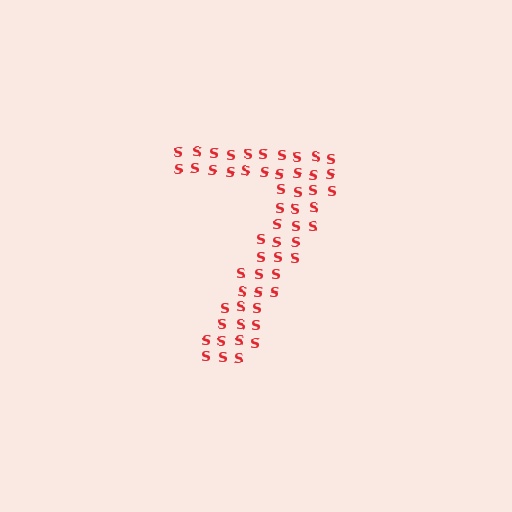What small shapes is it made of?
It is made of small letter S's.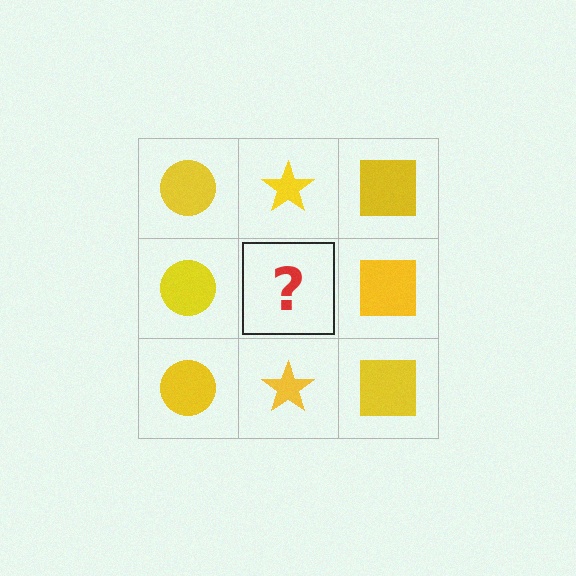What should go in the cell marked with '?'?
The missing cell should contain a yellow star.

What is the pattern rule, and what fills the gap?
The rule is that each column has a consistent shape. The gap should be filled with a yellow star.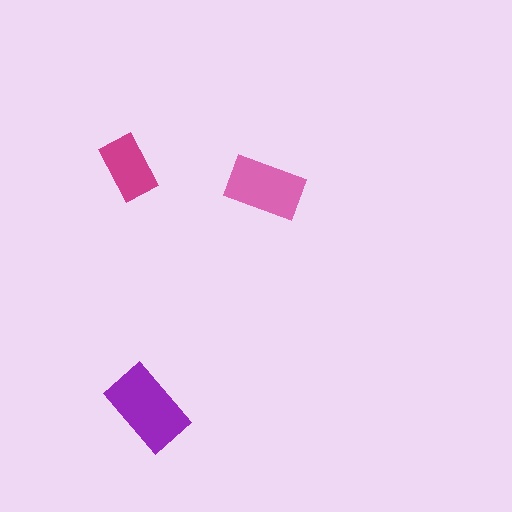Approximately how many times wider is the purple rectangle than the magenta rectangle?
About 1.5 times wider.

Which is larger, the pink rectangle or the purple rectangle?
The purple one.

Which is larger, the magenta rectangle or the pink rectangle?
The pink one.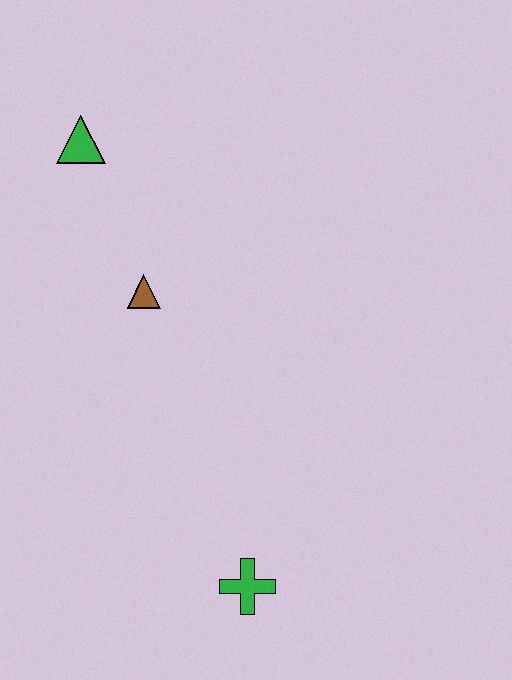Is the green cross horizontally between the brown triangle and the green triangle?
No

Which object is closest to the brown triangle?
The green triangle is closest to the brown triangle.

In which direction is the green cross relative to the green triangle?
The green cross is below the green triangle.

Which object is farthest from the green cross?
The green triangle is farthest from the green cross.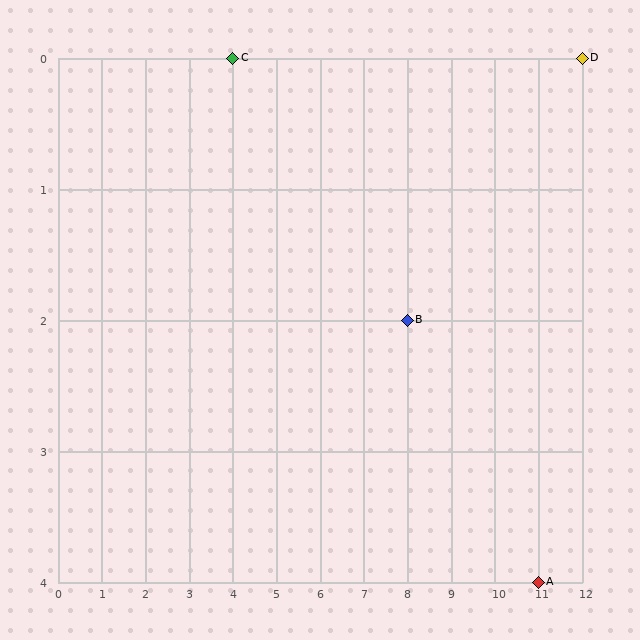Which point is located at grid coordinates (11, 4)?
Point A is at (11, 4).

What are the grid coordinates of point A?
Point A is at grid coordinates (11, 4).